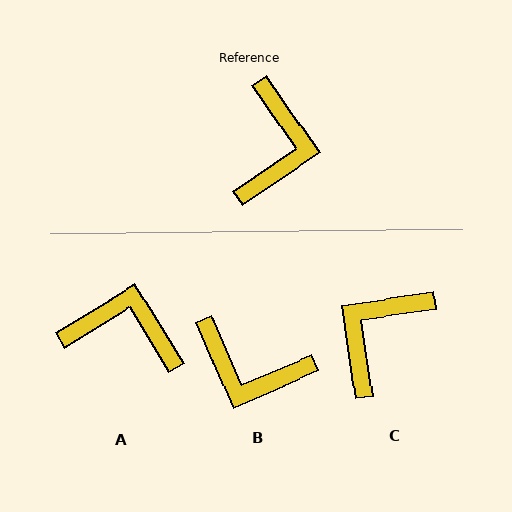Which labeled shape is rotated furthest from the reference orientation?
C, about 154 degrees away.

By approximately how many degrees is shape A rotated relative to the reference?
Approximately 87 degrees counter-clockwise.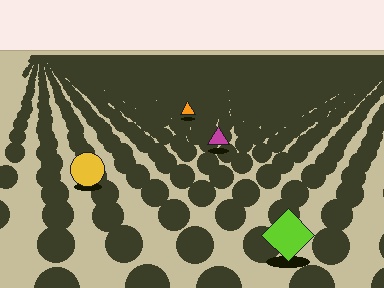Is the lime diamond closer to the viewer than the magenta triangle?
Yes. The lime diamond is closer — you can tell from the texture gradient: the ground texture is coarser near it.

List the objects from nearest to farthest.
From nearest to farthest: the lime diamond, the yellow circle, the magenta triangle, the orange triangle.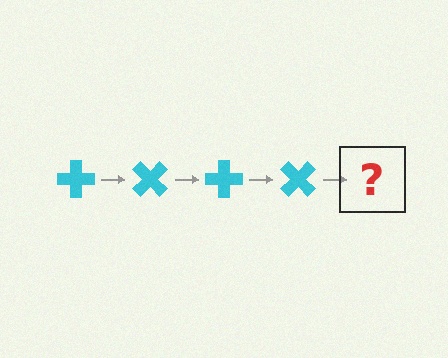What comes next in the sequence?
The next element should be a cyan cross rotated 180 degrees.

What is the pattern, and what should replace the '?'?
The pattern is that the cross rotates 45 degrees each step. The '?' should be a cyan cross rotated 180 degrees.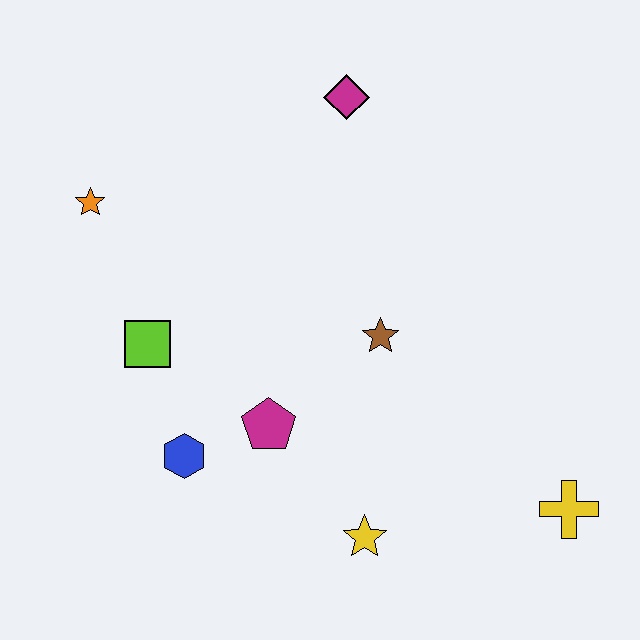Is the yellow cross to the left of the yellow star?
No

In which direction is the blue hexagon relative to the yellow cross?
The blue hexagon is to the left of the yellow cross.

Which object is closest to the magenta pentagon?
The blue hexagon is closest to the magenta pentagon.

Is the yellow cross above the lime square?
No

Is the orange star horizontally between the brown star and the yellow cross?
No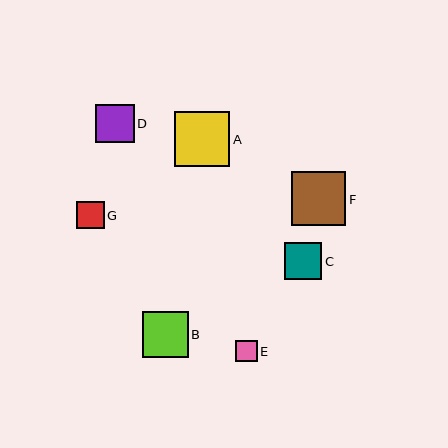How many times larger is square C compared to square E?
Square C is approximately 1.7 times the size of square E.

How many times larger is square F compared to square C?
Square F is approximately 1.5 times the size of square C.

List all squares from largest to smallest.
From largest to smallest: A, F, B, D, C, G, E.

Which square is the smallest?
Square E is the smallest with a size of approximately 22 pixels.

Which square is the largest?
Square A is the largest with a size of approximately 55 pixels.